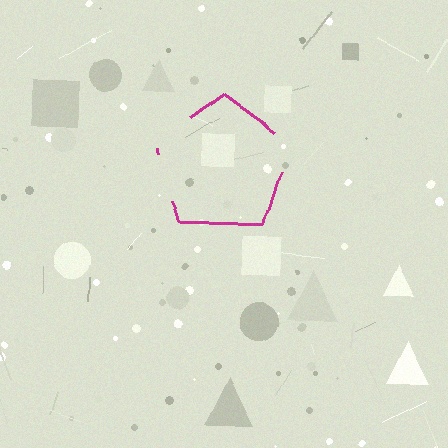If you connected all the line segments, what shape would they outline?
They would outline a pentagon.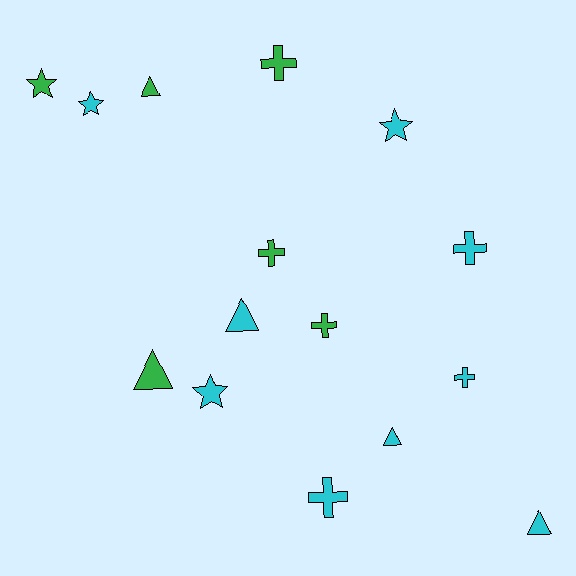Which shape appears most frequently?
Cross, with 6 objects.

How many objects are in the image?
There are 15 objects.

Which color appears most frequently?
Cyan, with 9 objects.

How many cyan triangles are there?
There are 3 cyan triangles.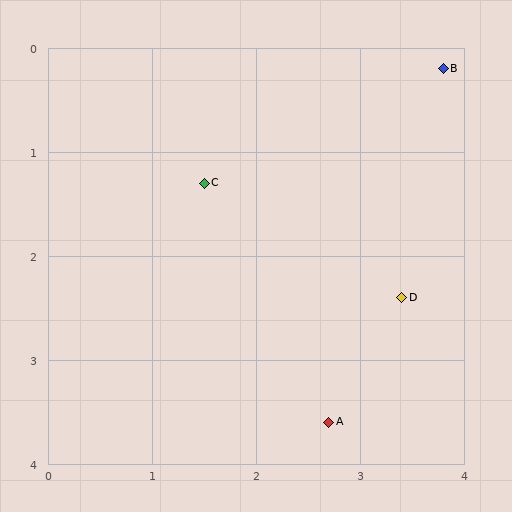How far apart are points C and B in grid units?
Points C and B are about 2.5 grid units apart.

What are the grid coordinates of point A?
Point A is at approximately (2.7, 3.6).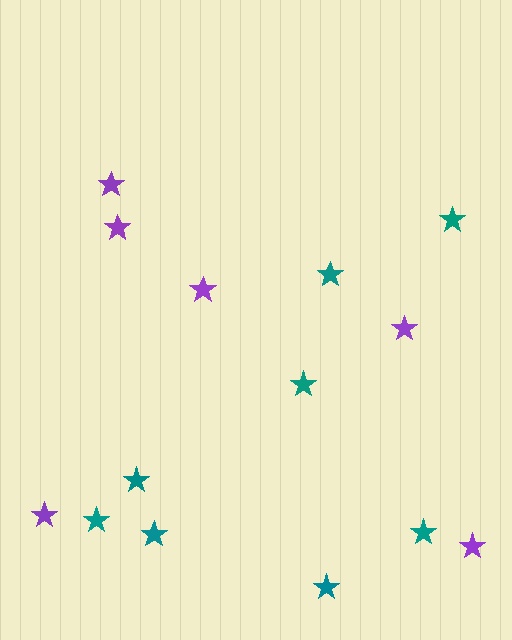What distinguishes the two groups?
There are 2 groups: one group of teal stars (8) and one group of purple stars (6).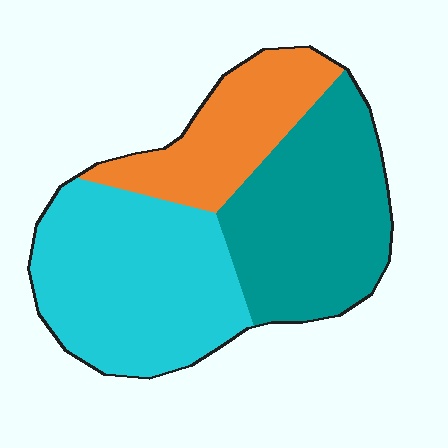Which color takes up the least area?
Orange, at roughly 20%.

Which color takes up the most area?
Cyan, at roughly 40%.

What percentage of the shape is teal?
Teal covers 37% of the shape.